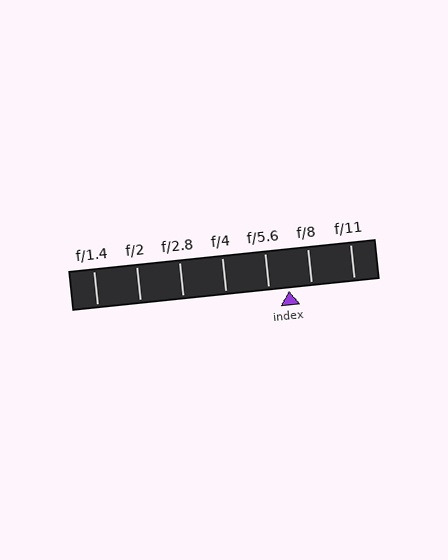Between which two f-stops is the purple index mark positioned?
The index mark is between f/5.6 and f/8.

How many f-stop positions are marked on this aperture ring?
There are 7 f-stop positions marked.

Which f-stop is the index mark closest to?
The index mark is closest to f/5.6.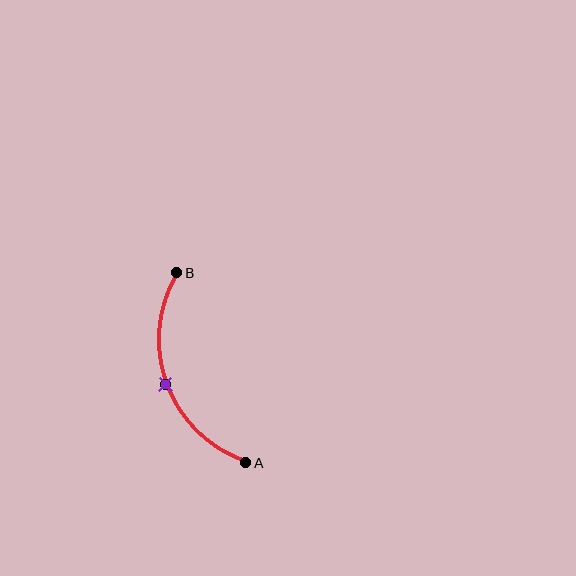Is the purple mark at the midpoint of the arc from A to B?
Yes. The purple mark lies on the arc at equal arc-length from both A and B — it is the arc midpoint.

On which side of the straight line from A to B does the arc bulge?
The arc bulges to the left of the straight line connecting A and B.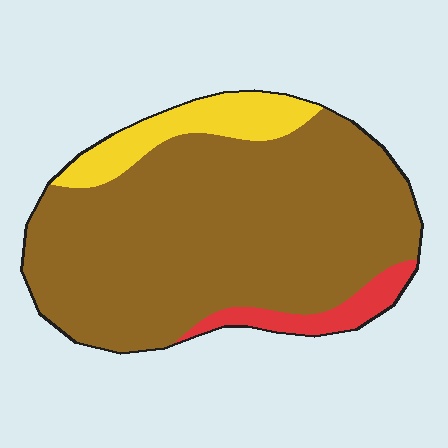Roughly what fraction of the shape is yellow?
Yellow covers roughly 10% of the shape.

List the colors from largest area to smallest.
From largest to smallest: brown, yellow, red.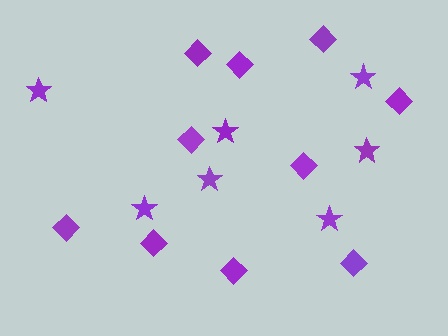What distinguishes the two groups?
There are 2 groups: one group of diamonds (10) and one group of stars (7).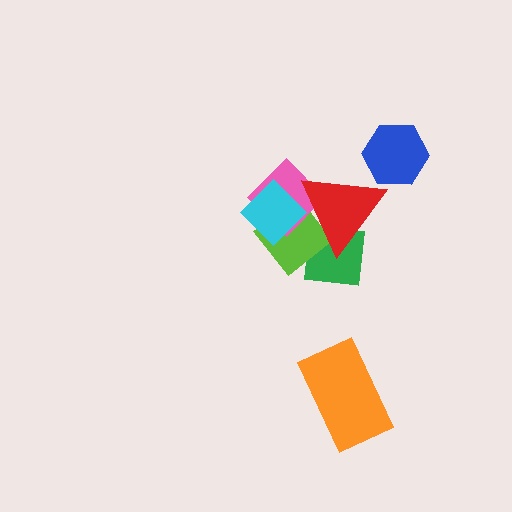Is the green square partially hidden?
Yes, it is partially covered by another shape.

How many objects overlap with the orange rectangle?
0 objects overlap with the orange rectangle.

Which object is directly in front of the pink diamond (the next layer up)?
The cyan diamond is directly in front of the pink diamond.